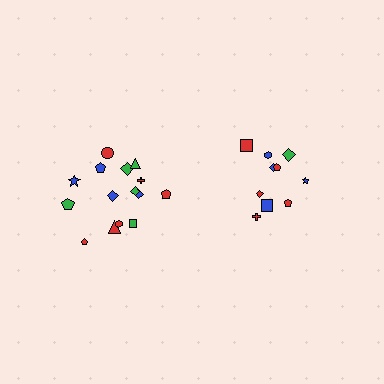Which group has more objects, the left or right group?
The left group.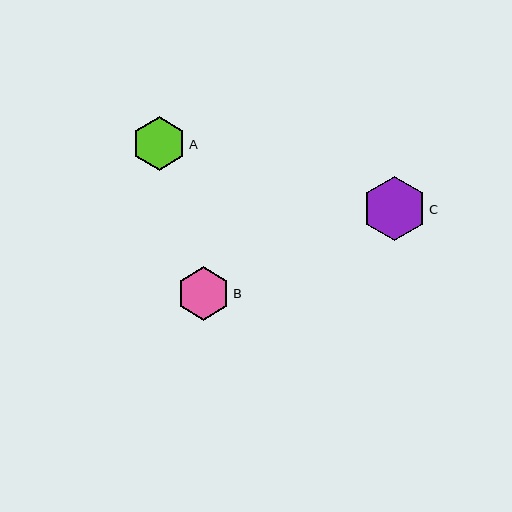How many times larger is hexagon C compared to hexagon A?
Hexagon C is approximately 1.2 times the size of hexagon A.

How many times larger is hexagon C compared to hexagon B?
Hexagon C is approximately 1.2 times the size of hexagon B.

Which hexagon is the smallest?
Hexagon B is the smallest with a size of approximately 53 pixels.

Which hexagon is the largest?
Hexagon C is the largest with a size of approximately 64 pixels.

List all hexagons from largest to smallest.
From largest to smallest: C, A, B.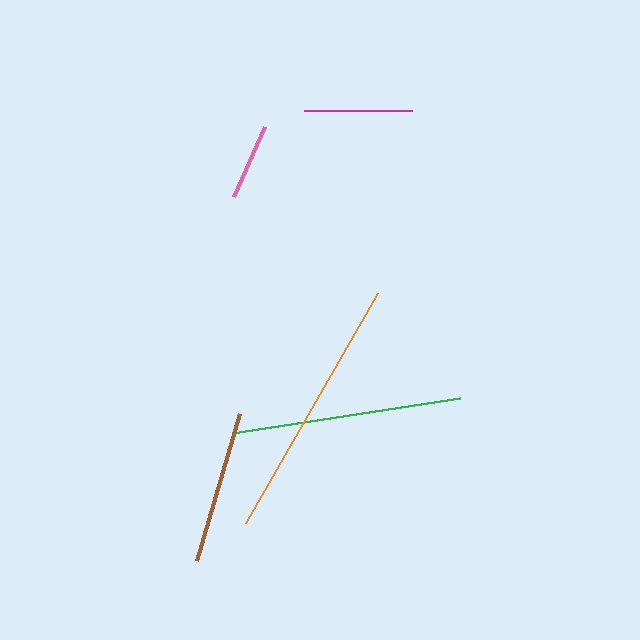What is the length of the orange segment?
The orange segment is approximately 266 pixels long.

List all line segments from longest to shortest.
From longest to shortest: orange, green, brown, magenta, pink.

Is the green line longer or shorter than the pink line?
The green line is longer than the pink line.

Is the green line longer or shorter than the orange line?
The orange line is longer than the green line.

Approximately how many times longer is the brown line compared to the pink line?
The brown line is approximately 2.0 times the length of the pink line.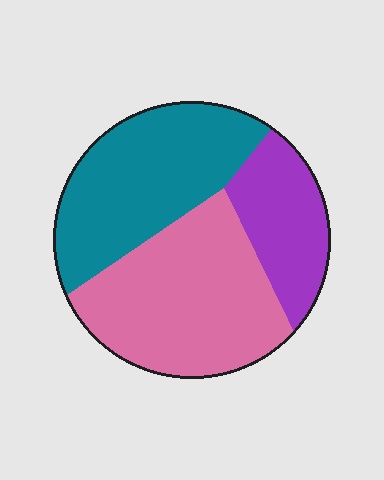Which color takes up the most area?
Pink, at roughly 40%.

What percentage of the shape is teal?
Teal covers 37% of the shape.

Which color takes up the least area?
Purple, at roughly 20%.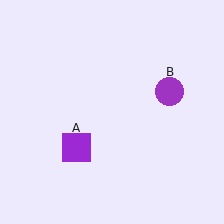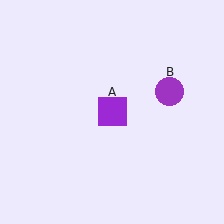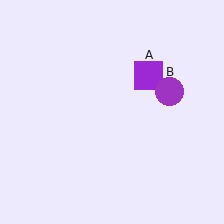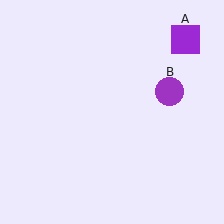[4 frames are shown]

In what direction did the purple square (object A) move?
The purple square (object A) moved up and to the right.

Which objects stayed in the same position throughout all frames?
Purple circle (object B) remained stationary.